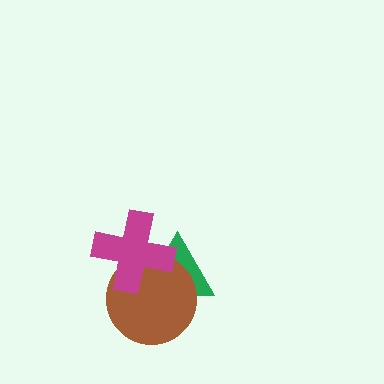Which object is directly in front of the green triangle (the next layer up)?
The brown circle is directly in front of the green triangle.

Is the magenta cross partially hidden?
No, no other shape covers it.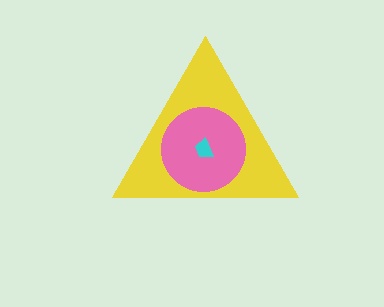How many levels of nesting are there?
3.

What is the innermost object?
The cyan trapezoid.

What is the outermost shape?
The yellow triangle.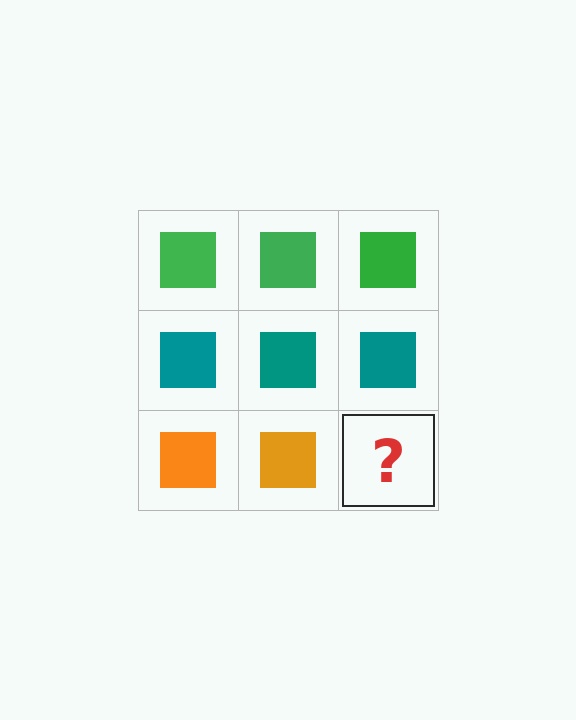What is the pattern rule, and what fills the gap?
The rule is that each row has a consistent color. The gap should be filled with an orange square.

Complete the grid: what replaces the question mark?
The question mark should be replaced with an orange square.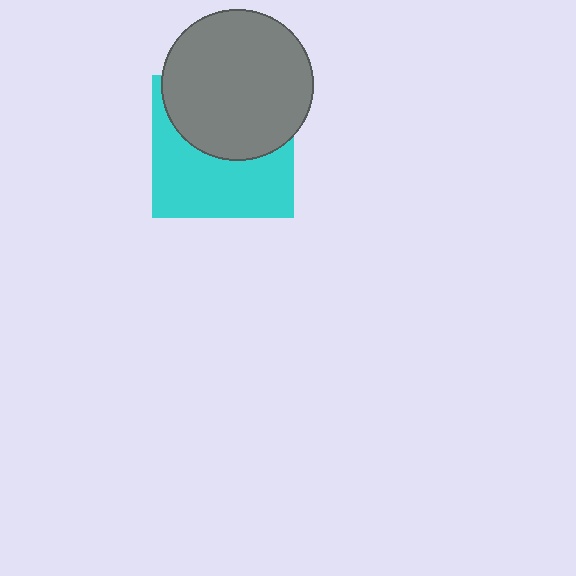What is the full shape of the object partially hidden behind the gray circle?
The partially hidden object is a cyan square.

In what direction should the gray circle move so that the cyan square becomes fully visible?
The gray circle should move up. That is the shortest direction to clear the overlap and leave the cyan square fully visible.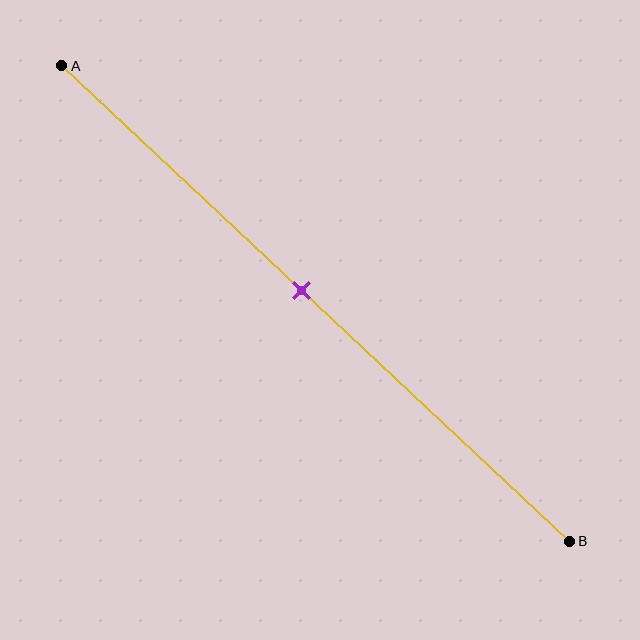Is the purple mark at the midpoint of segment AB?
Yes, the mark is approximately at the midpoint.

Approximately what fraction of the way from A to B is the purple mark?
The purple mark is approximately 45% of the way from A to B.